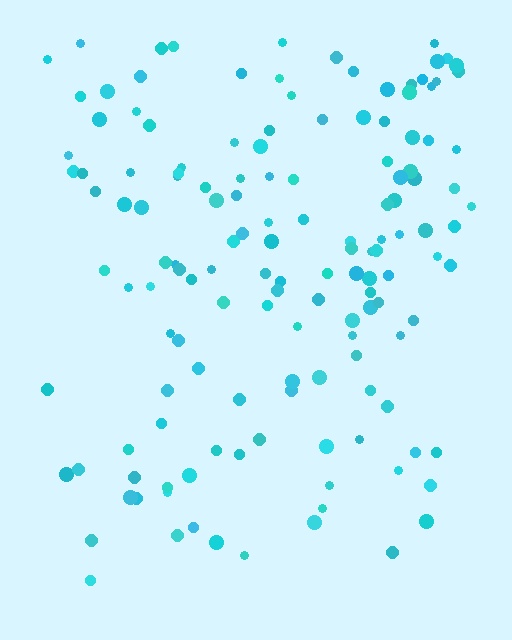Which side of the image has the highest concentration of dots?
The top.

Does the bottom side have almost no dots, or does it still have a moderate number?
Still a moderate number, just noticeably fewer than the top.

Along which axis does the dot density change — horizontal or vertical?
Vertical.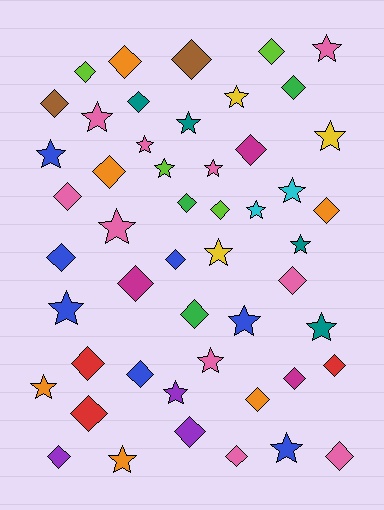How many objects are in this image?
There are 50 objects.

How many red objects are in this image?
There are 3 red objects.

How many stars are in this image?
There are 22 stars.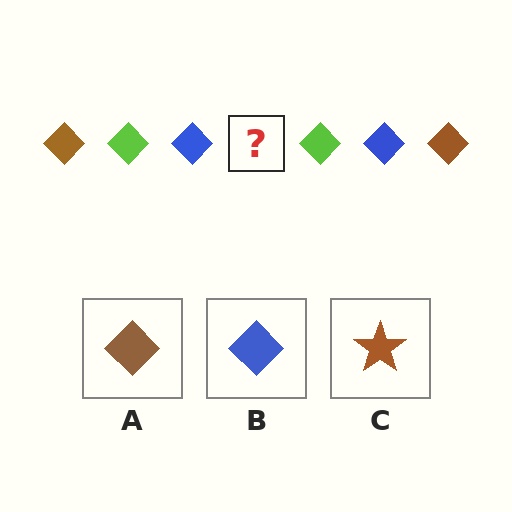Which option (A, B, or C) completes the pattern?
A.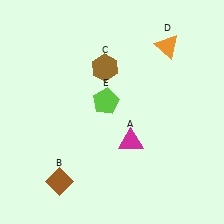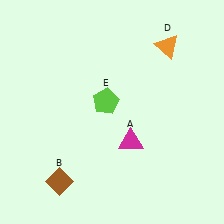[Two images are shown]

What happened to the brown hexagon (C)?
The brown hexagon (C) was removed in Image 2. It was in the top-left area of Image 1.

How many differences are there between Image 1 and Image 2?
There is 1 difference between the two images.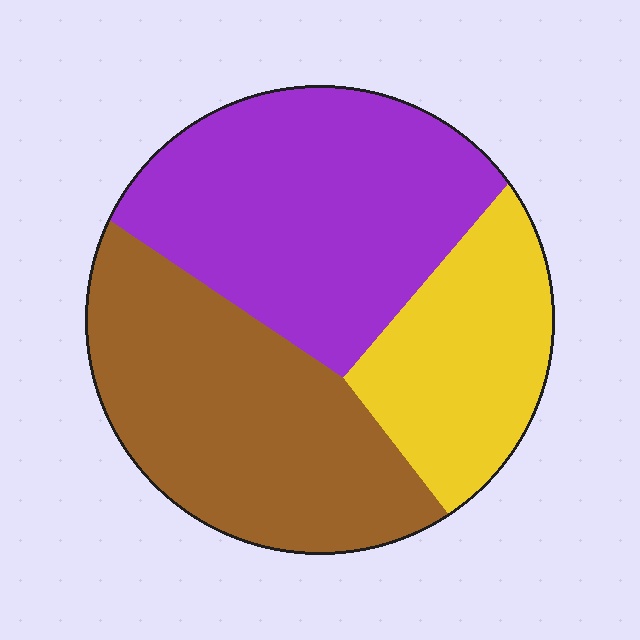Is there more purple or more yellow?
Purple.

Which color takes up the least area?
Yellow, at roughly 20%.